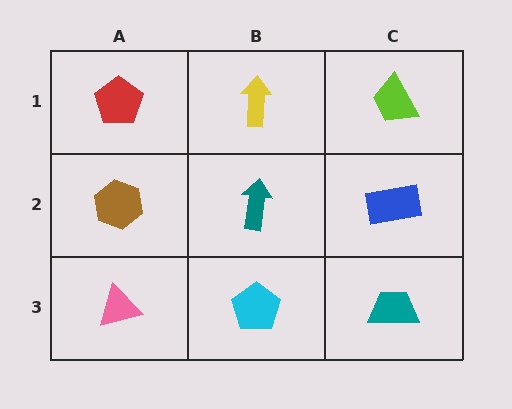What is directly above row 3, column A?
A brown hexagon.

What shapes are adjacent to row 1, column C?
A blue rectangle (row 2, column C), a yellow arrow (row 1, column B).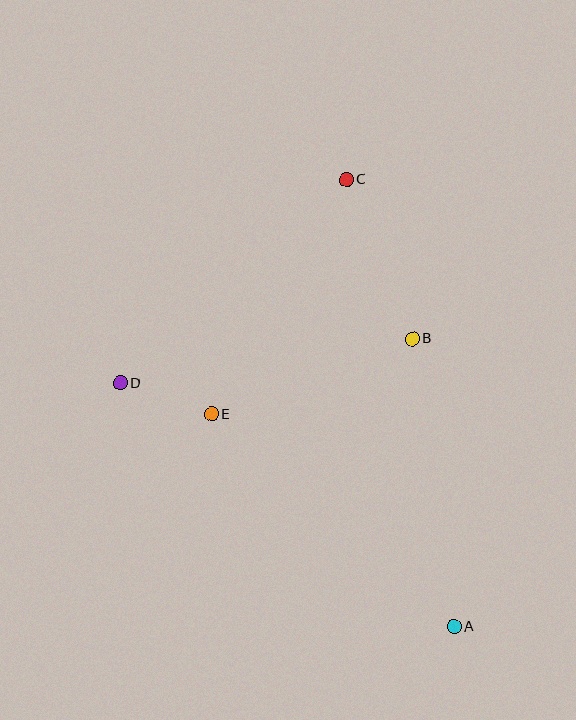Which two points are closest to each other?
Points D and E are closest to each other.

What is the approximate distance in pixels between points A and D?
The distance between A and D is approximately 413 pixels.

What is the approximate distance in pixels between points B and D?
The distance between B and D is approximately 296 pixels.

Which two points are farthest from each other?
Points A and C are farthest from each other.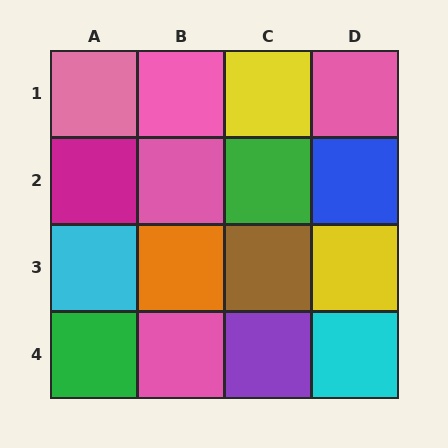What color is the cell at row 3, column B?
Orange.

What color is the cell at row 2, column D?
Blue.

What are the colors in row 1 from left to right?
Pink, pink, yellow, pink.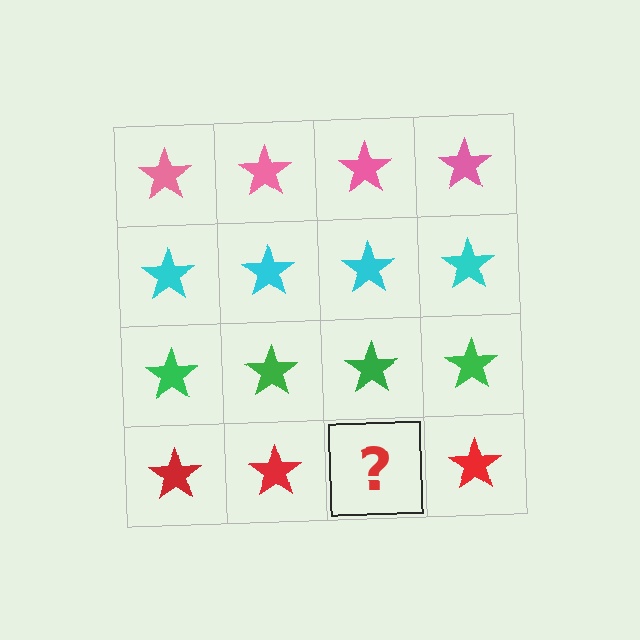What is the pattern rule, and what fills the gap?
The rule is that each row has a consistent color. The gap should be filled with a red star.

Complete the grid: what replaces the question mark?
The question mark should be replaced with a red star.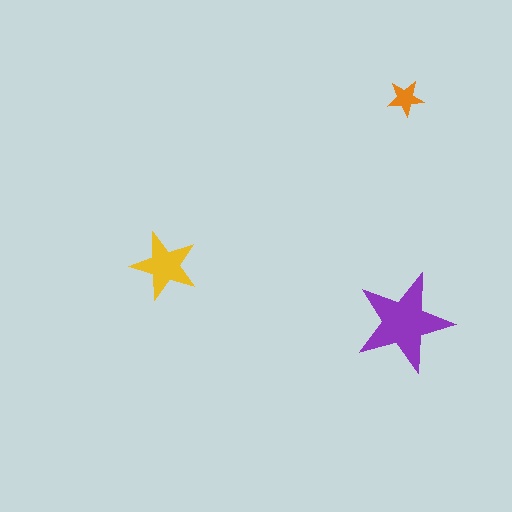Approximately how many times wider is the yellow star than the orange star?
About 2 times wider.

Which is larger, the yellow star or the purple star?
The purple one.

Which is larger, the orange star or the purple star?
The purple one.